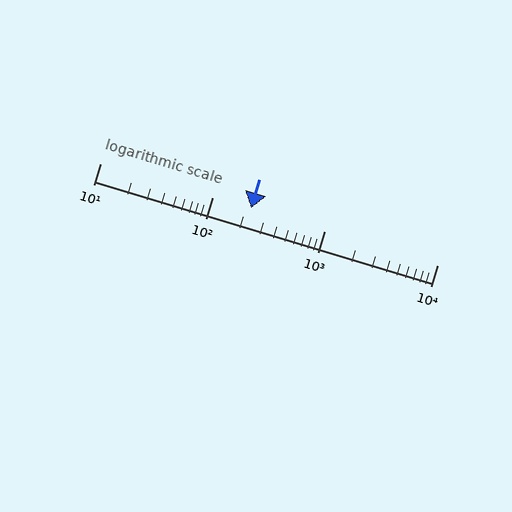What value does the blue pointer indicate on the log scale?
The pointer indicates approximately 220.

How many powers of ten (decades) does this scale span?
The scale spans 3 decades, from 10 to 10000.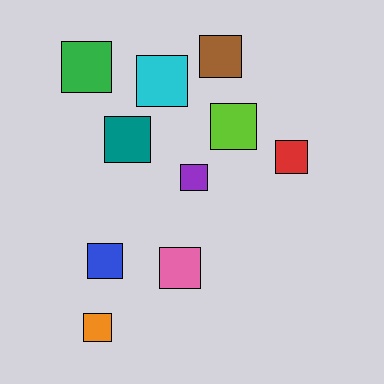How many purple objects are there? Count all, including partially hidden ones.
There is 1 purple object.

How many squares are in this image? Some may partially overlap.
There are 10 squares.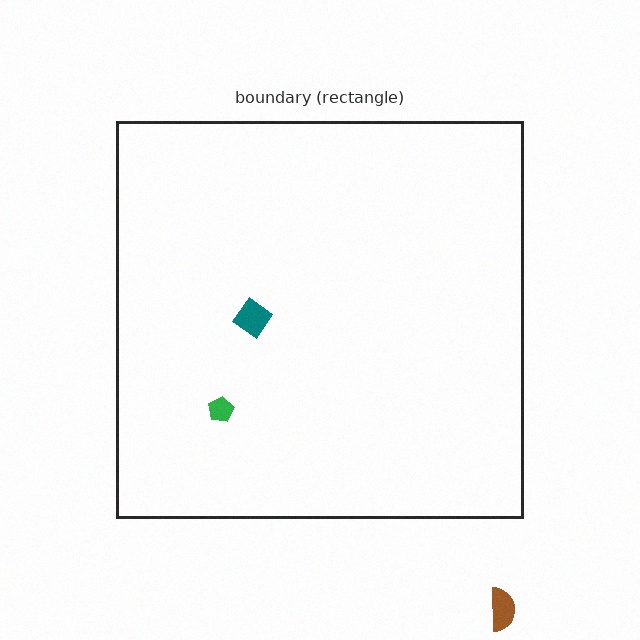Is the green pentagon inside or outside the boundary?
Inside.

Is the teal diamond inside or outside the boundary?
Inside.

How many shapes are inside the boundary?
2 inside, 1 outside.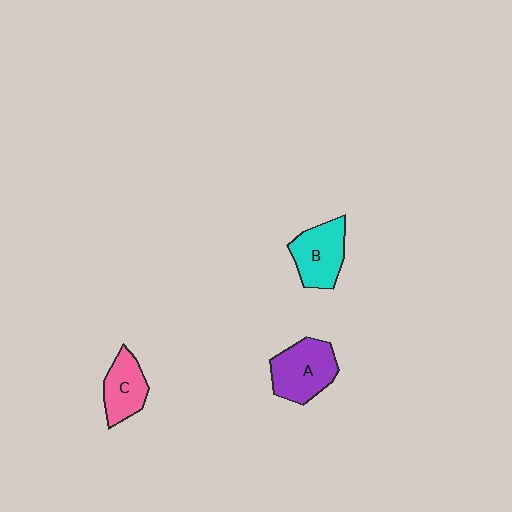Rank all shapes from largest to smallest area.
From largest to smallest: A (purple), B (cyan), C (pink).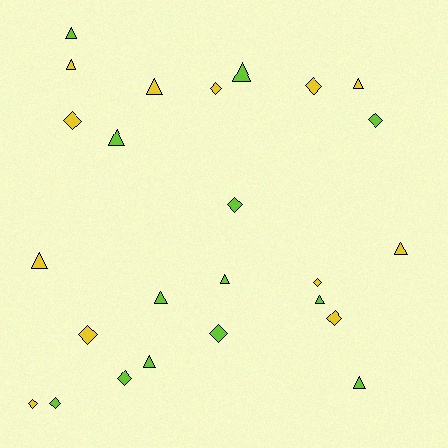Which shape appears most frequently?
Triangle, with 13 objects.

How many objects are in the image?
There are 25 objects.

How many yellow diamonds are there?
There are 7 yellow diamonds.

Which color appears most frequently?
Lime, with 13 objects.